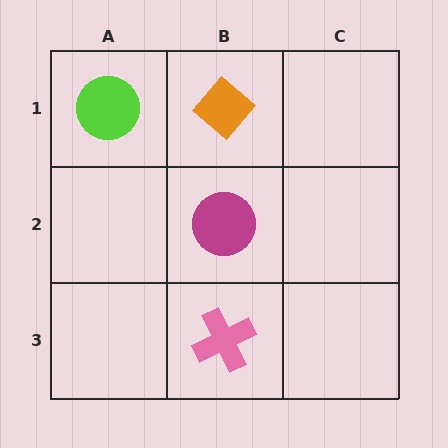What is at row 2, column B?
A magenta circle.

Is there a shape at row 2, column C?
No, that cell is empty.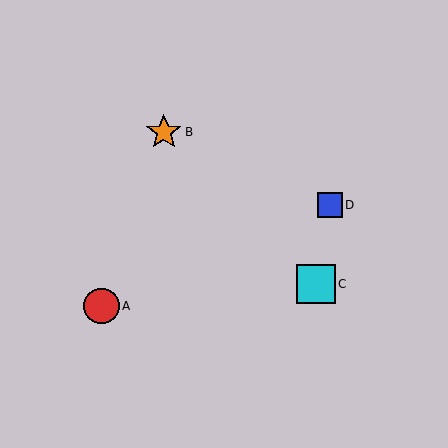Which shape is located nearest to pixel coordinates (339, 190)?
The blue square (labeled D) at (330, 205) is nearest to that location.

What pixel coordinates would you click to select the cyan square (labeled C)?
Click at (316, 284) to select the cyan square C.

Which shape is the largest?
The cyan square (labeled C) is the largest.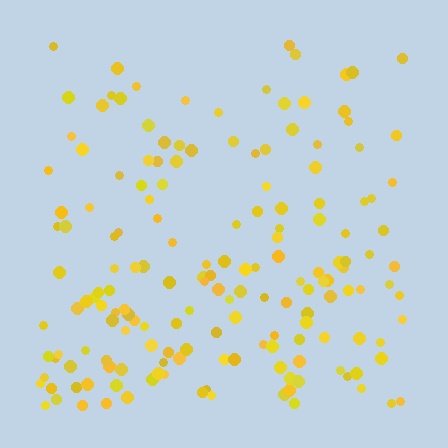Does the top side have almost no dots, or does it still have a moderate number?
Still a moderate number, just noticeably fewer than the bottom.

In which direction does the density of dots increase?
From top to bottom, with the bottom side densest.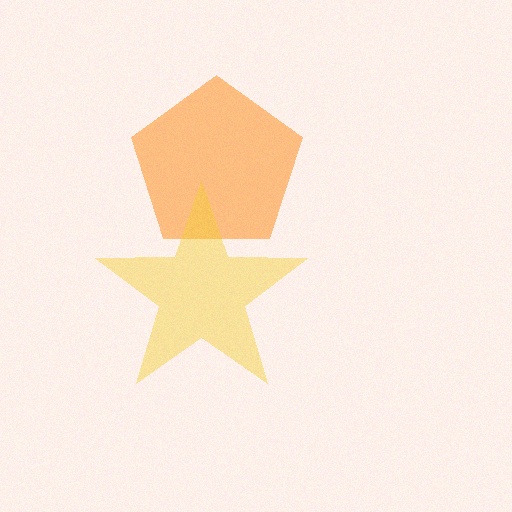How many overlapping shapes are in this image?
There are 2 overlapping shapes in the image.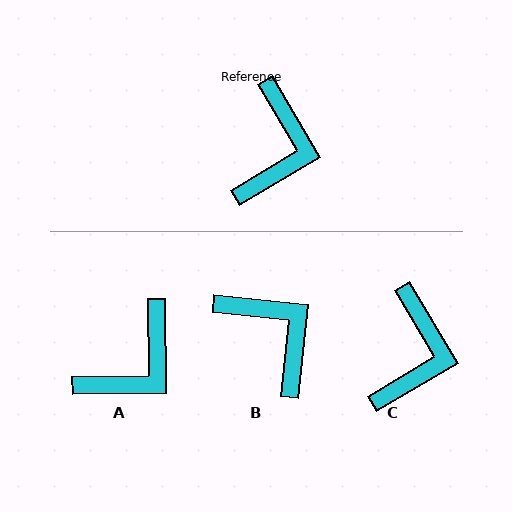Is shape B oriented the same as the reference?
No, it is off by about 53 degrees.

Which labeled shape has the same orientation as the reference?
C.